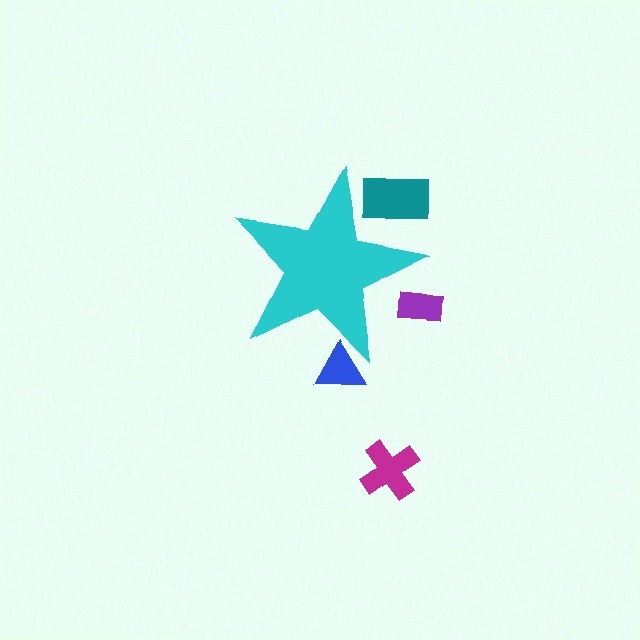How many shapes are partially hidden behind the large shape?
3 shapes are partially hidden.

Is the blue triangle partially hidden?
Yes, the blue triangle is partially hidden behind the cyan star.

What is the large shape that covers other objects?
A cyan star.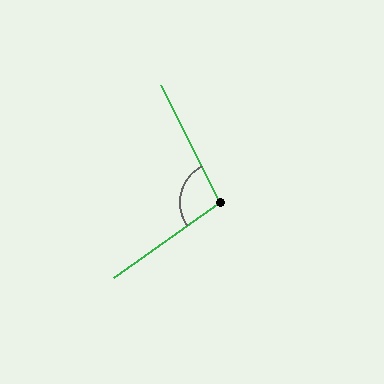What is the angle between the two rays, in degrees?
Approximately 98 degrees.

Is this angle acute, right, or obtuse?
It is obtuse.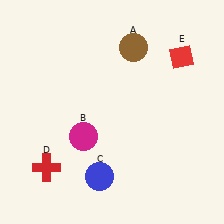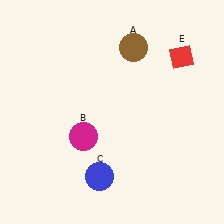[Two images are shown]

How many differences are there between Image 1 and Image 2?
There is 1 difference between the two images.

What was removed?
The red cross (D) was removed in Image 2.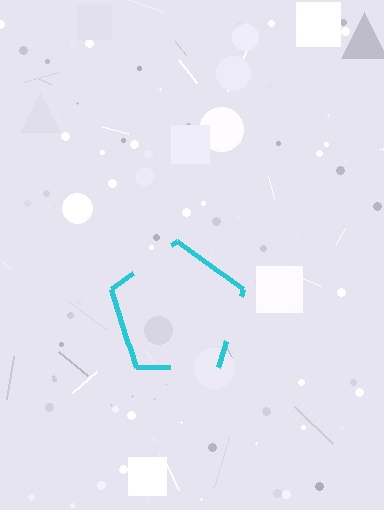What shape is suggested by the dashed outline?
The dashed outline suggests a pentagon.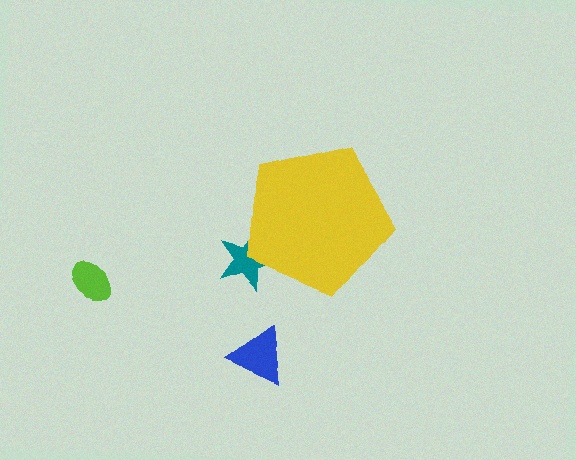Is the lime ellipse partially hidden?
No, the lime ellipse is fully visible.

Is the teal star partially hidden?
Yes, the teal star is partially hidden behind the yellow pentagon.